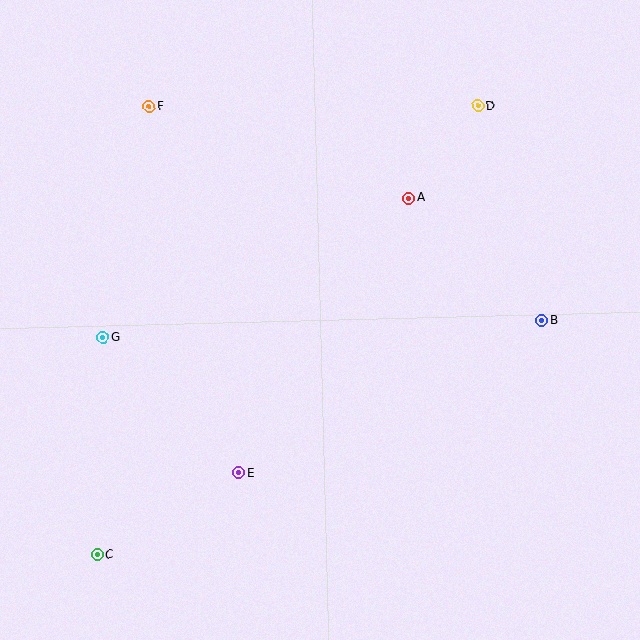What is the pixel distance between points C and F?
The distance between C and F is 451 pixels.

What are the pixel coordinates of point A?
Point A is at (409, 198).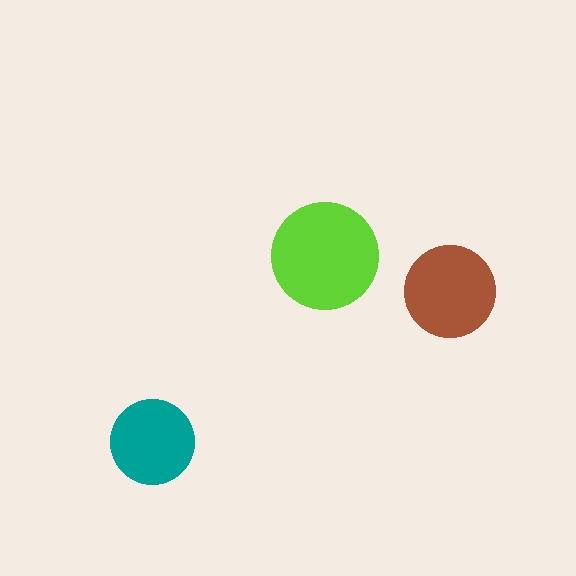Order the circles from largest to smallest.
the lime one, the brown one, the teal one.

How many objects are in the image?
There are 3 objects in the image.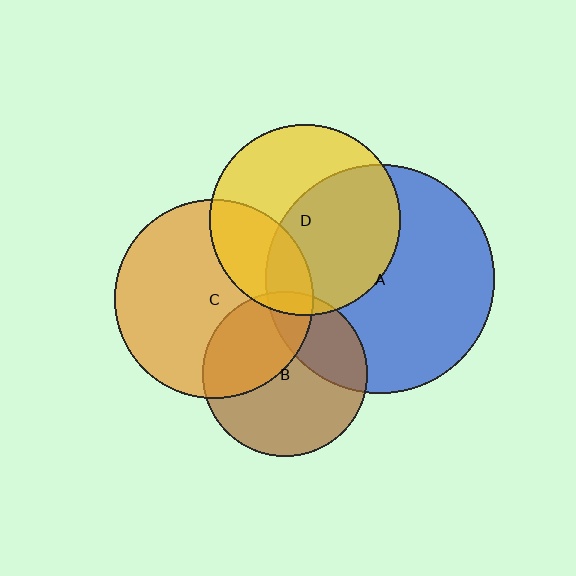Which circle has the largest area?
Circle A (blue).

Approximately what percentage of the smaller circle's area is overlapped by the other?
Approximately 55%.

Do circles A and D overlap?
Yes.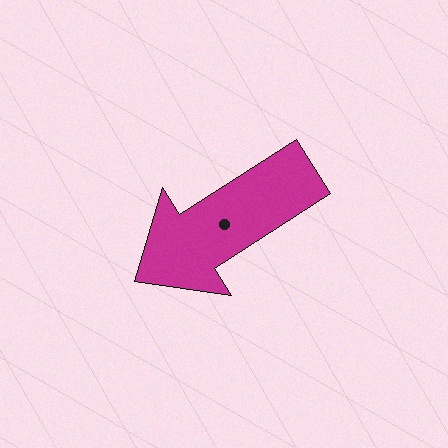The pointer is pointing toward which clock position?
Roughly 8 o'clock.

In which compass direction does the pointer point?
Southwest.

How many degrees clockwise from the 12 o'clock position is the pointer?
Approximately 237 degrees.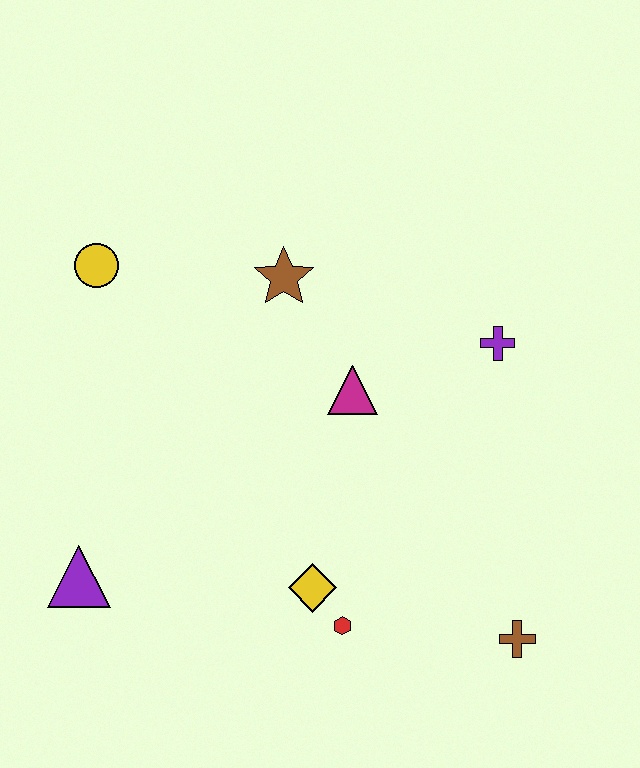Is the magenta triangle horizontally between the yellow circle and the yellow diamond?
No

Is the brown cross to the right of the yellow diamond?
Yes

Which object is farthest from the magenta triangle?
The purple triangle is farthest from the magenta triangle.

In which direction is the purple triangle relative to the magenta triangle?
The purple triangle is to the left of the magenta triangle.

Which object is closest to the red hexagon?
The yellow diamond is closest to the red hexagon.